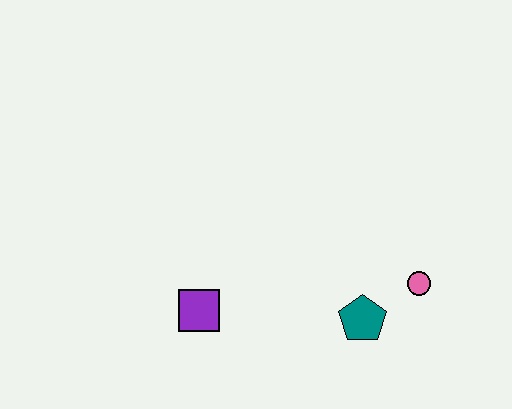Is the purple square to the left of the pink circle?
Yes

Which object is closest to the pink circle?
The teal pentagon is closest to the pink circle.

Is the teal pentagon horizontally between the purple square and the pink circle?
Yes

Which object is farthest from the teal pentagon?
The purple square is farthest from the teal pentagon.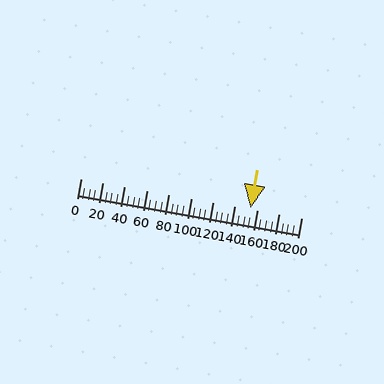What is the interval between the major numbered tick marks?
The major tick marks are spaced 20 units apart.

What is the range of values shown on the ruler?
The ruler shows values from 0 to 200.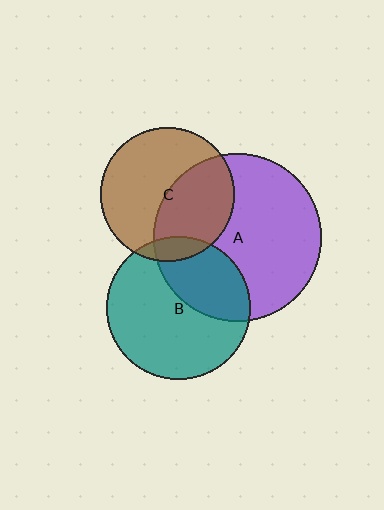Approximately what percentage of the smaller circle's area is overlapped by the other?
Approximately 35%.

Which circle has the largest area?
Circle A (purple).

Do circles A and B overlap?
Yes.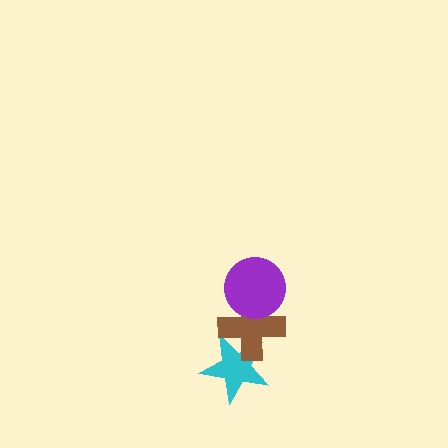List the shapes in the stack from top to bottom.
From top to bottom: the purple circle, the brown cross, the cyan star.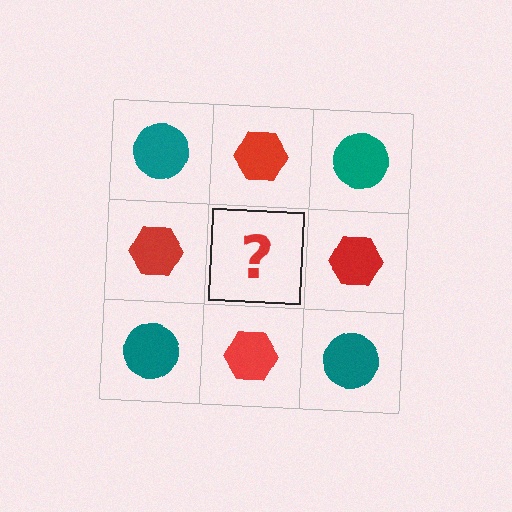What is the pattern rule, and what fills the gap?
The rule is that it alternates teal circle and red hexagon in a checkerboard pattern. The gap should be filled with a teal circle.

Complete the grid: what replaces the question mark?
The question mark should be replaced with a teal circle.